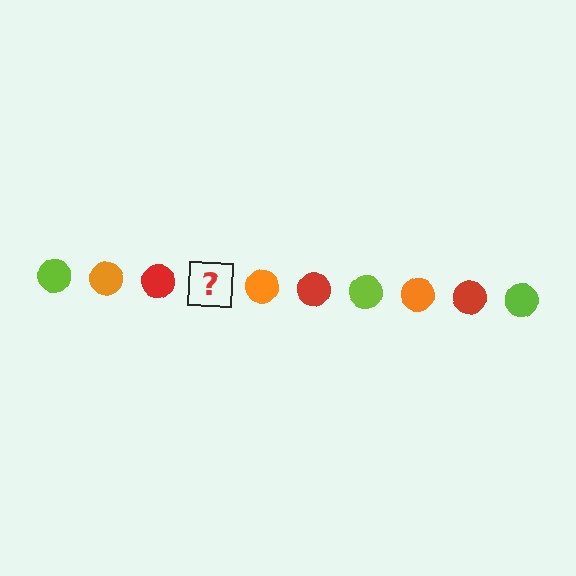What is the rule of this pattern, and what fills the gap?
The rule is that the pattern cycles through lime, orange, red circles. The gap should be filled with a lime circle.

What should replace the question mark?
The question mark should be replaced with a lime circle.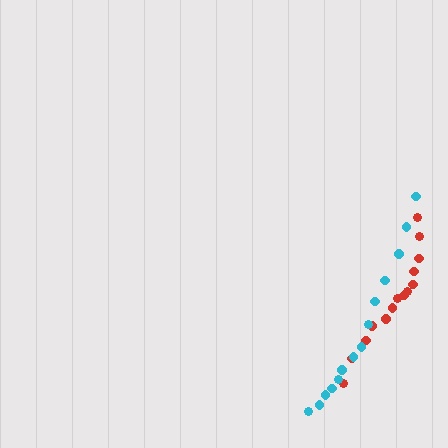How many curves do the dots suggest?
There are 2 distinct paths.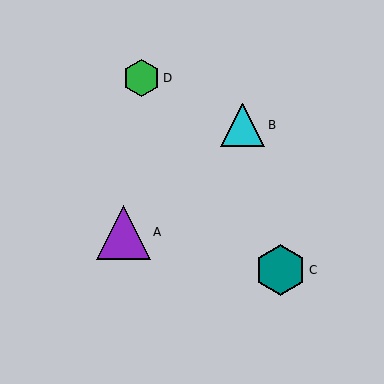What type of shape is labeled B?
Shape B is a cyan triangle.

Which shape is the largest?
The purple triangle (labeled A) is the largest.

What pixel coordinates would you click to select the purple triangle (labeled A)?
Click at (123, 232) to select the purple triangle A.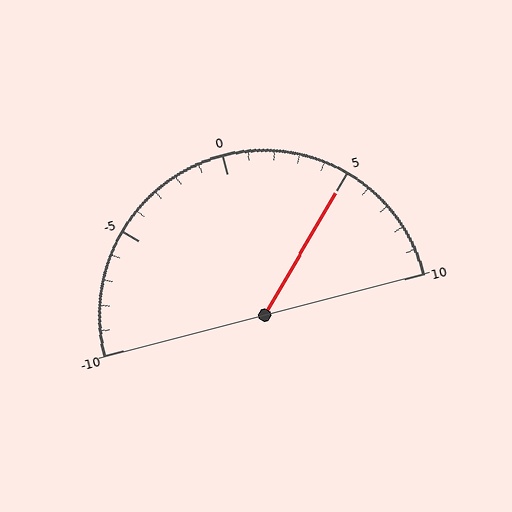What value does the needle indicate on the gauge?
The needle indicates approximately 5.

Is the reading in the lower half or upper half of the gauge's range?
The reading is in the upper half of the range (-10 to 10).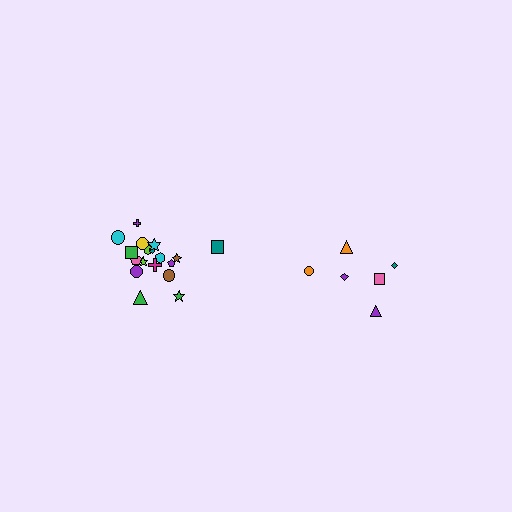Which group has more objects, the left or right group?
The left group.